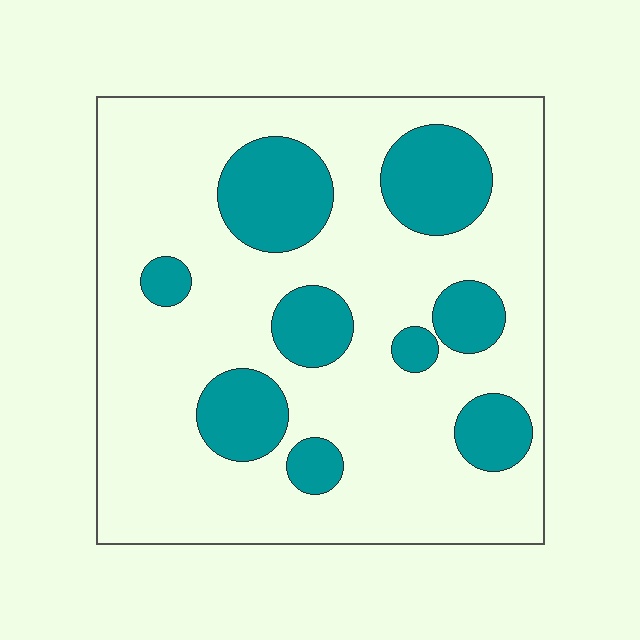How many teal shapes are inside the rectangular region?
9.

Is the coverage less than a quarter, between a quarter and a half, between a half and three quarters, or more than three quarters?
Less than a quarter.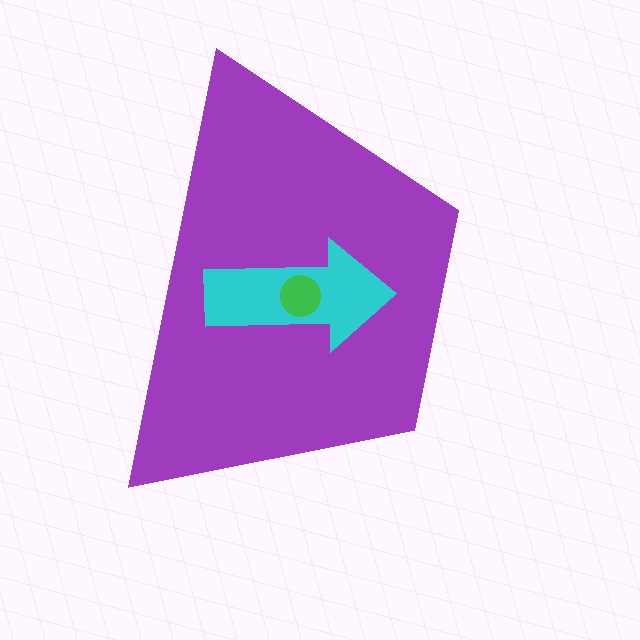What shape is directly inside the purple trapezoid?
The cyan arrow.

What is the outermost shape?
The purple trapezoid.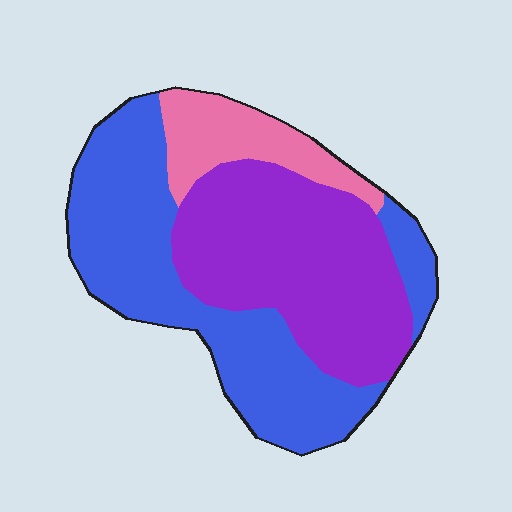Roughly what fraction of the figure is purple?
Purple covers roughly 40% of the figure.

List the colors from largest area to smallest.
From largest to smallest: blue, purple, pink.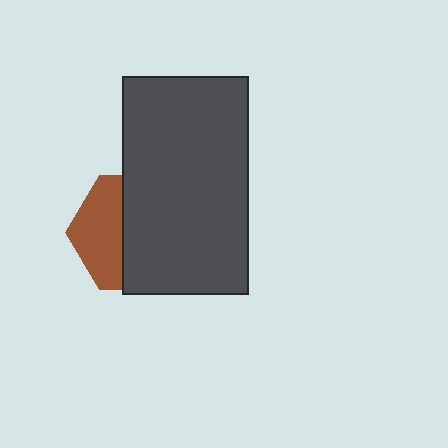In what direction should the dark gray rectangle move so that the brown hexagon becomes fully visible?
The dark gray rectangle should move right. That is the shortest direction to clear the overlap and leave the brown hexagon fully visible.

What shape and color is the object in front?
The object in front is a dark gray rectangle.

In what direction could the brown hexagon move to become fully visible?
The brown hexagon could move left. That would shift it out from behind the dark gray rectangle entirely.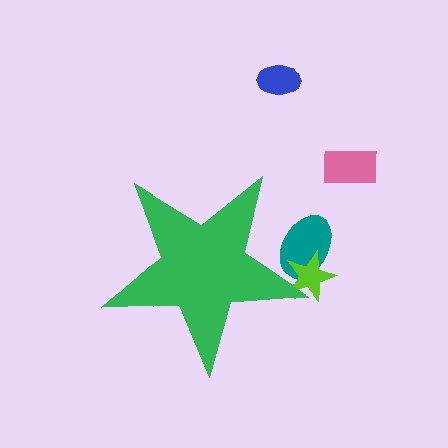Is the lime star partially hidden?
Yes, the lime star is partially hidden behind the green star.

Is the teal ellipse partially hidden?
Yes, the teal ellipse is partially hidden behind the green star.